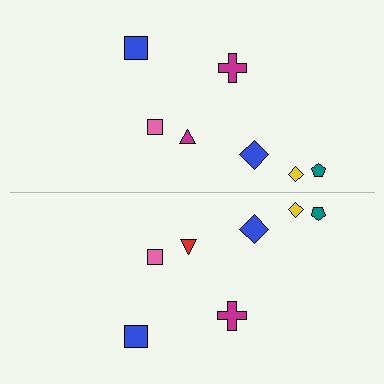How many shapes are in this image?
There are 14 shapes in this image.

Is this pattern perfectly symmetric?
No, the pattern is not perfectly symmetric. The red triangle on the bottom side breaks the symmetry — its mirror counterpart is magenta.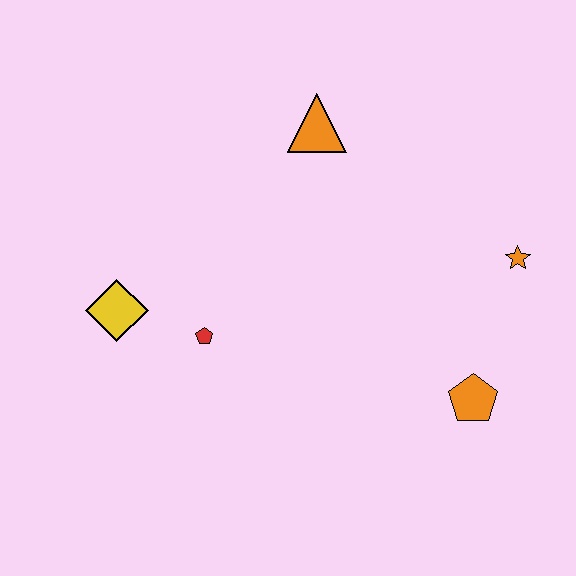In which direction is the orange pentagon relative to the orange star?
The orange pentagon is below the orange star.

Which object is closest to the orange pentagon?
The orange star is closest to the orange pentagon.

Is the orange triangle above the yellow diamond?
Yes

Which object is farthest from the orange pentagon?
The yellow diamond is farthest from the orange pentagon.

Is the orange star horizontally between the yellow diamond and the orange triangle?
No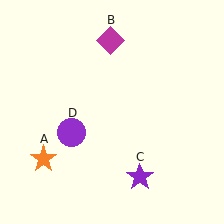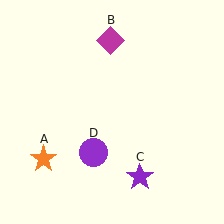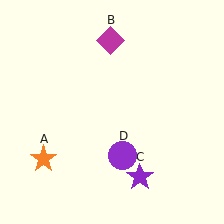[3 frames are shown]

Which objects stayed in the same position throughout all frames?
Orange star (object A) and magenta diamond (object B) and purple star (object C) remained stationary.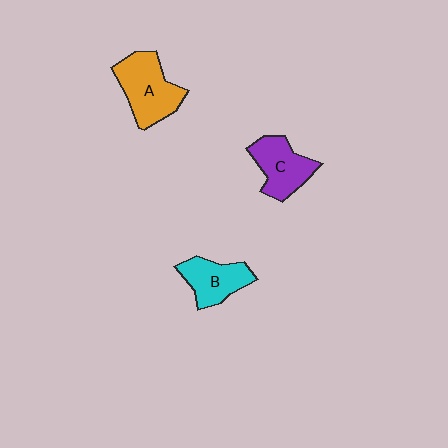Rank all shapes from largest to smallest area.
From largest to smallest: A (orange), C (purple), B (cyan).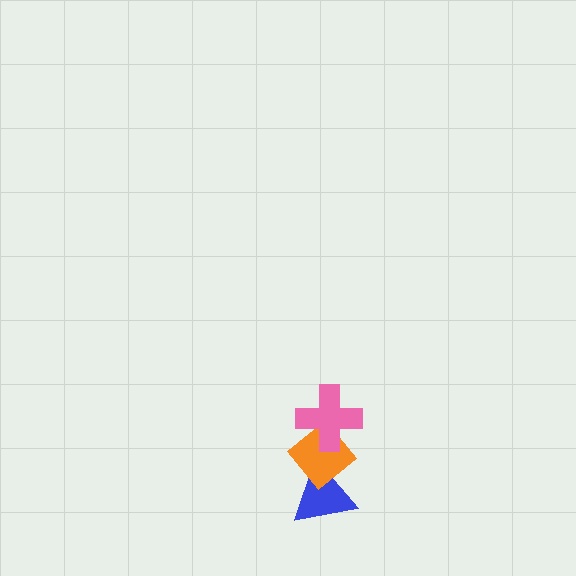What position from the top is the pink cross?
The pink cross is 1st from the top.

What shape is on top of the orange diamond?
The pink cross is on top of the orange diamond.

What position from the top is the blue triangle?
The blue triangle is 3rd from the top.